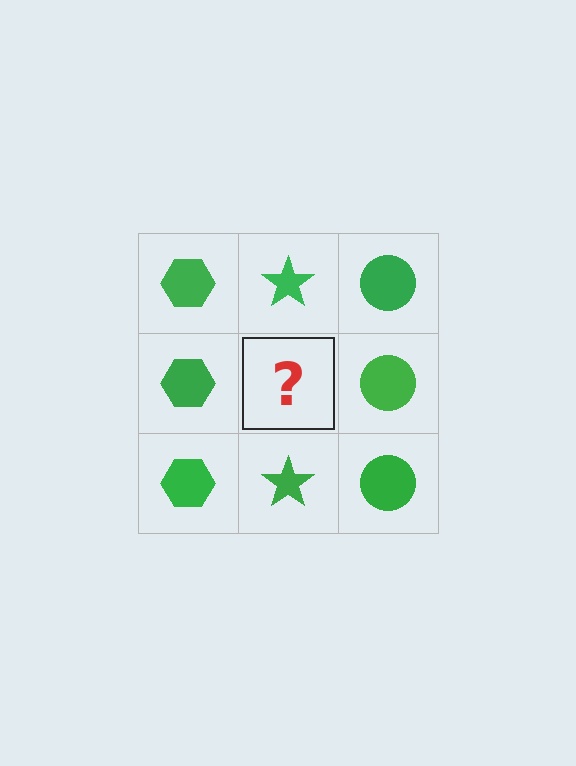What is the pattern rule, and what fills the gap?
The rule is that each column has a consistent shape. The gap should be filled with a green star.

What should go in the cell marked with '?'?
The missing cell should contain a green star.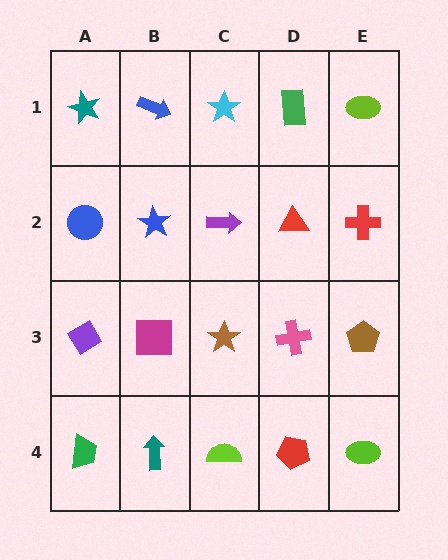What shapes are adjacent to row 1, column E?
A red cross (row 2, column E), a green rectangle (row 1, column D).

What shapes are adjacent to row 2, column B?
A blue arrow (row 1, column B), a magenta square (row 3, column B), a blue circle (row 2, column A), a purple arrow (row 2, column C).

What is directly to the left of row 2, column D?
A purple arrow.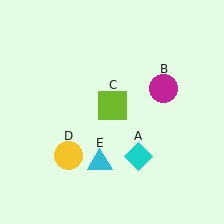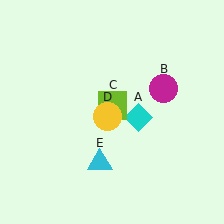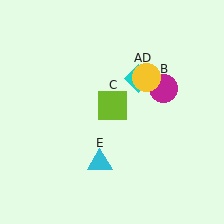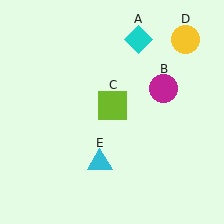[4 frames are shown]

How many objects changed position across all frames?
2 objects changed position: cyan diamond (object A), yellow circle (object D).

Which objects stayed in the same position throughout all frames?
Magenta circle (object B) and lime square (object C) and cyan triangle (object E) remained stationary.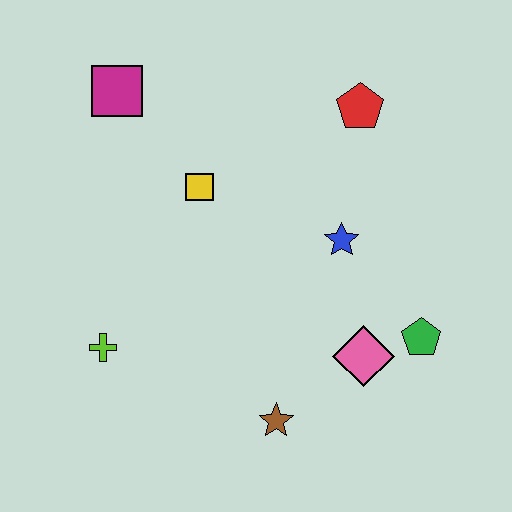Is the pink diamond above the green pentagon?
No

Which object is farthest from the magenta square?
The green pentagon is farthest from the magenta square.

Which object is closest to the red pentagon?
The blue star is closest to the red pentagon.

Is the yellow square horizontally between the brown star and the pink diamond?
No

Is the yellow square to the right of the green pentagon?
No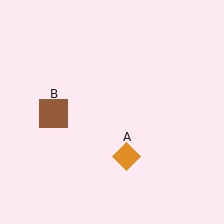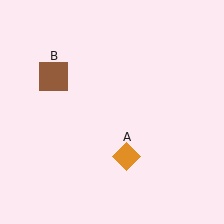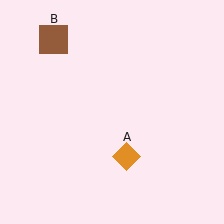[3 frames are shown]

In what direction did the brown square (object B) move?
The brown square (object B) moved up.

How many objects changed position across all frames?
1 object changed position: brown square (object B).